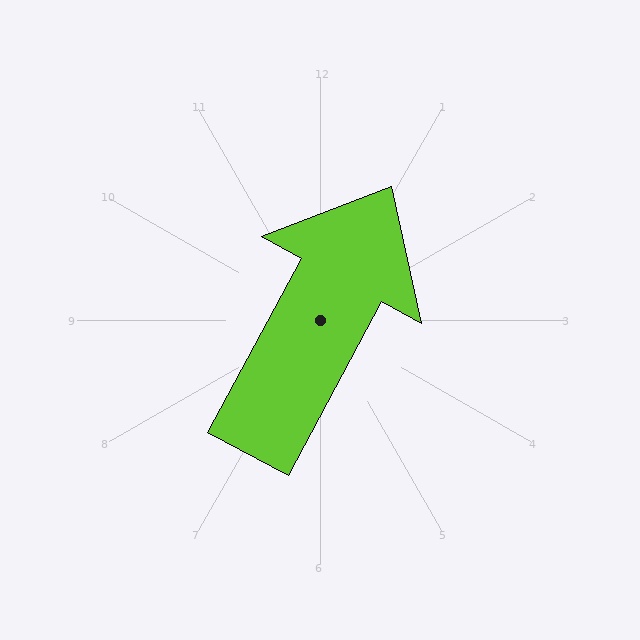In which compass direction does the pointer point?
Northeast.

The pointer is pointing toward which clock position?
Roughly 1 o'clock.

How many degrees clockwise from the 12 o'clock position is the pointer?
Approximately 28 degrees.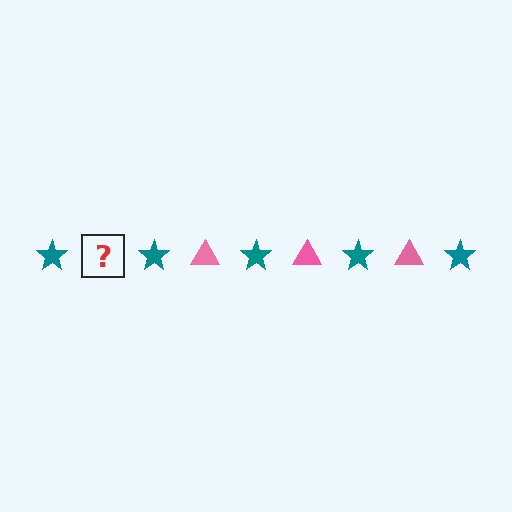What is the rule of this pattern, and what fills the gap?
The rule is that the pattern alternates between teal star and pink triangle. The gap should be filled with a pink triangle.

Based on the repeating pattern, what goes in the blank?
The blank should be a pink triangle.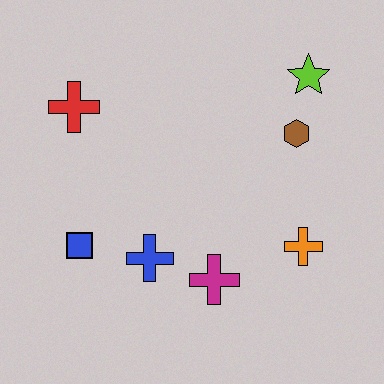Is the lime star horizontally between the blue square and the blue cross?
No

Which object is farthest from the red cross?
The orange cross is farthest from the red cross.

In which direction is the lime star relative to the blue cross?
The lime star is above the blue cross.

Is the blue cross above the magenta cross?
Yes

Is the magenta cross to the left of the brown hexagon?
Yes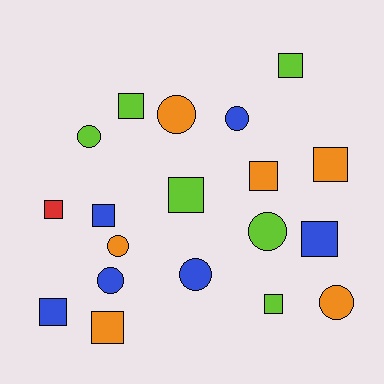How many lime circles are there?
There are 2 lime circles.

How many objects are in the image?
There are 19 objects.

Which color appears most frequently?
Lime, with 6 objects.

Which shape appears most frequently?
Square, with 11 objects.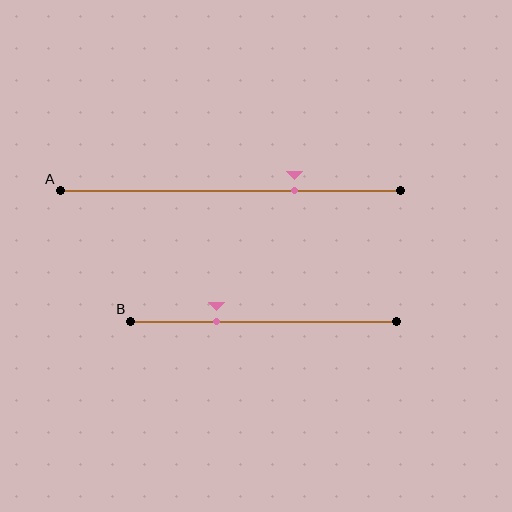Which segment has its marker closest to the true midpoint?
Segment B has its marker closest to the true midpoint.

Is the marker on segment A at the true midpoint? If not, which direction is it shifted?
No, the marker on segment A is shifted to the right by about 19% of the segment length.